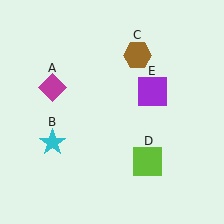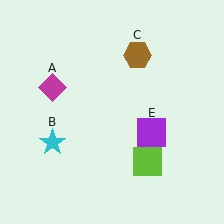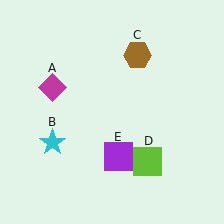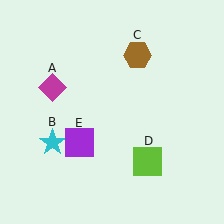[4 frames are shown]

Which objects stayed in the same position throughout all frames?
Magenta diamond (object A) and cyan star (object B) and brown hexagon (object C) and lime square (object D) remained stationary.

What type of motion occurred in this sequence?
The purple square (object E) rotated clockwise around the center of the scene.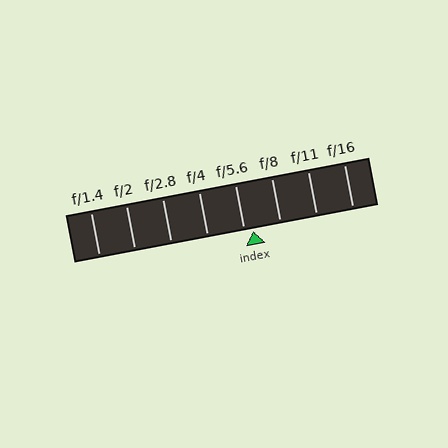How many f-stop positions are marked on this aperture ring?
There are 8 f-stop positions marked.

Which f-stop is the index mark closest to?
The index mark is closest to f/5.6.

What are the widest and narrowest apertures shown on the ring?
The widest aperture shown is f/1.4 and the narrowest is f/16.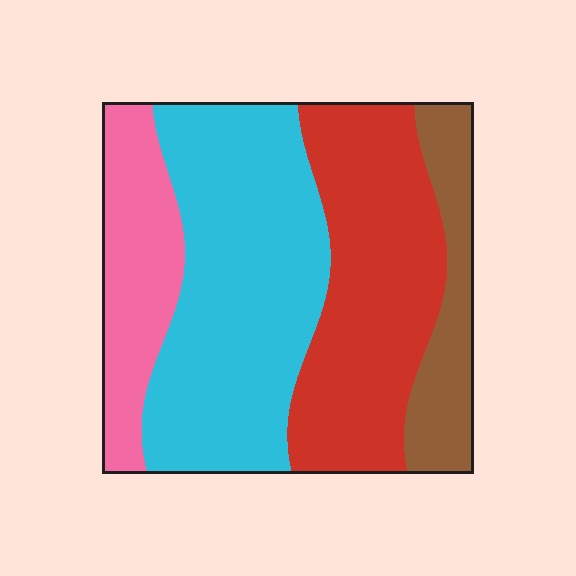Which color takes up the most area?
Cyan, at roughly 40%.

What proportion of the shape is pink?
Pink takes up about one sixth (1/6) of the shape.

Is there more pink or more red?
Red.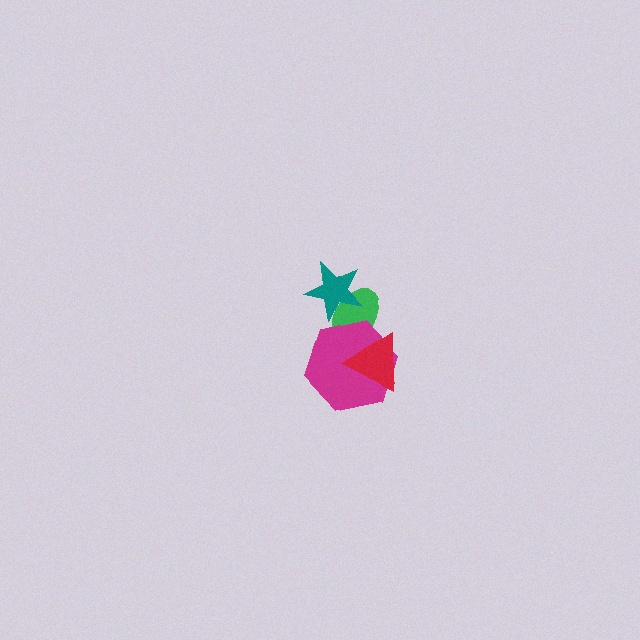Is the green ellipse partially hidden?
Yes, it is partially covered by another shape.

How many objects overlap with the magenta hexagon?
2 objects overlap with the magenta hexagon.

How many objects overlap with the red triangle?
2 objects overlap with the red triangle.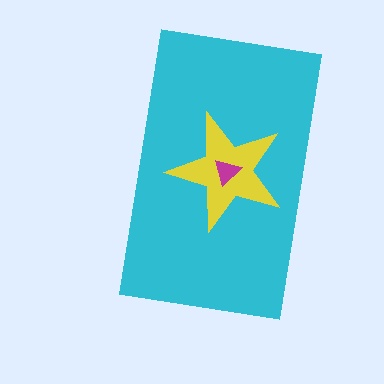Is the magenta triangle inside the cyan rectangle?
Yes.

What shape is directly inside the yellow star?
The magenta triangle.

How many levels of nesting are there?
3.